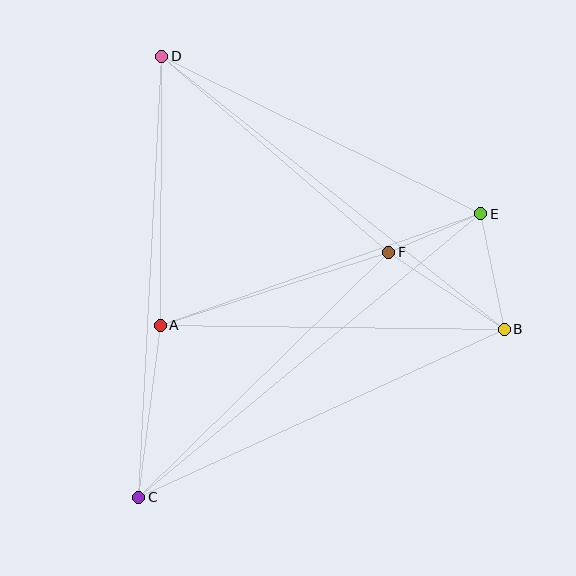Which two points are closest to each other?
Points E and F are closest to each other.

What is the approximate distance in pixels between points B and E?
The distance between B and E is approximately 118 pixels.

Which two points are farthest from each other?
Points C and E are farthest from each other.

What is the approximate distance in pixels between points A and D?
The distance between A and D is approximately 269 pixels.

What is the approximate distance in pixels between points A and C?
The distance between A and C is approximately 174 pixels.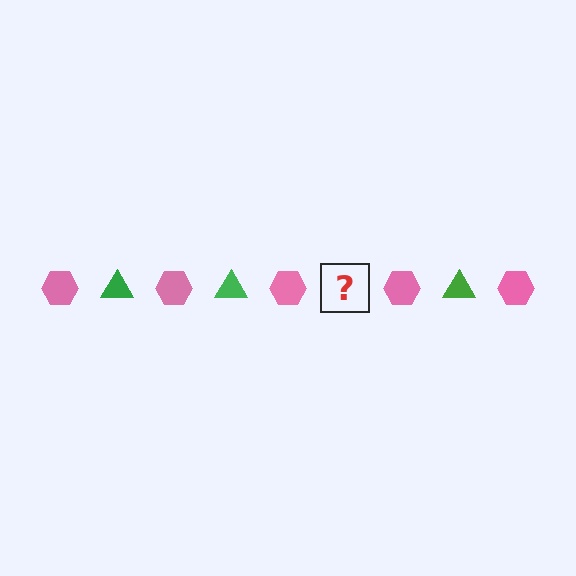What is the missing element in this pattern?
The missing element is a green triangle.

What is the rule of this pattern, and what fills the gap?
The rule is that the pattern alternates between pink hexagon and green triangle. The gap should be filled with a green triangle.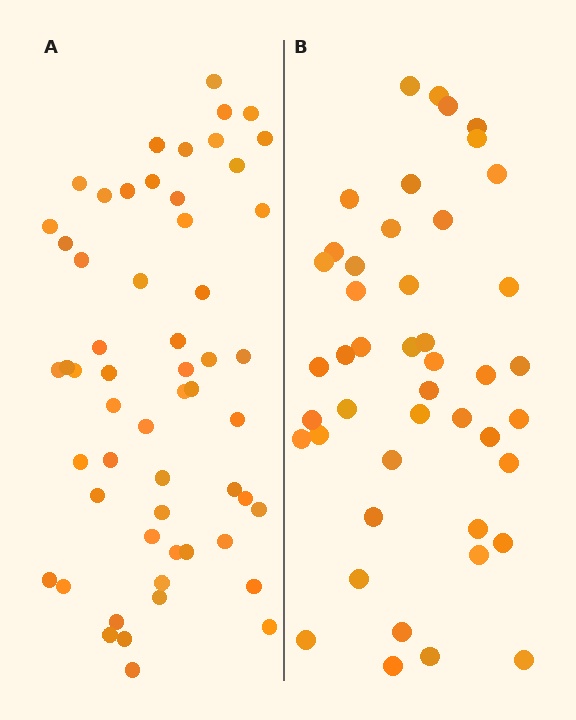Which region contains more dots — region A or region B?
Region A (the left region) has more dots.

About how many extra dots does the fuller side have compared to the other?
Region A has roughly 12 or so more dots than region B.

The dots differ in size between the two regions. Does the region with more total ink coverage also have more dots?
No. Region B has more total ink coverage because its dots are larger, but region A actually contains more individual dots. Total area can be misleading — the number of items is what matters here.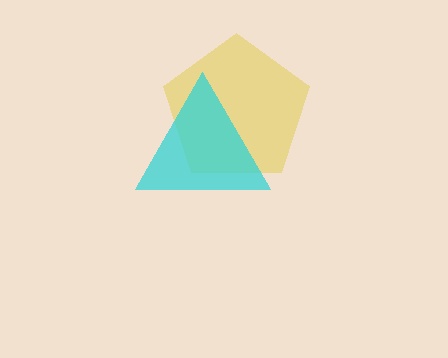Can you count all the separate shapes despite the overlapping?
Yes, there are 2 separate shapes.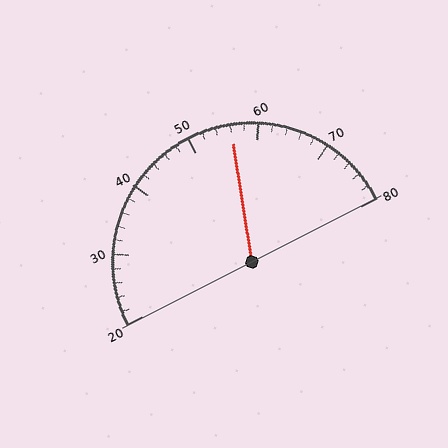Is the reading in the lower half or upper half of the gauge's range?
The reading is in the upper half of the range (20 to 80).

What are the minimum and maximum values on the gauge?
The gauge ranges from 20 to 80.